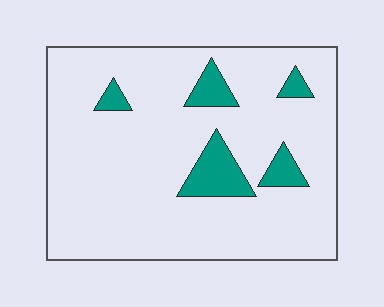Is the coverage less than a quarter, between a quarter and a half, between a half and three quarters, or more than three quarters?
Less than a quarter.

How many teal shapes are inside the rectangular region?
5.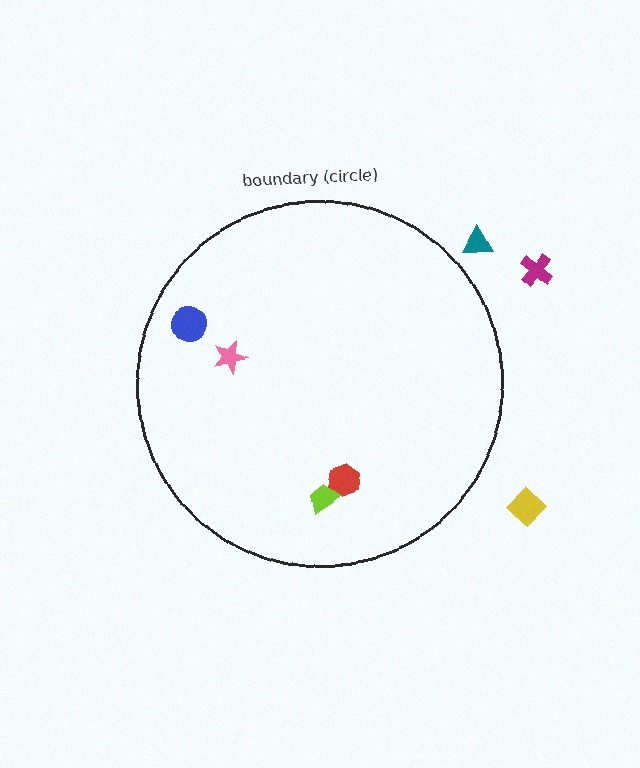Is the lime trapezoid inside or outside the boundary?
Inside.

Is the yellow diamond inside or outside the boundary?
Outside.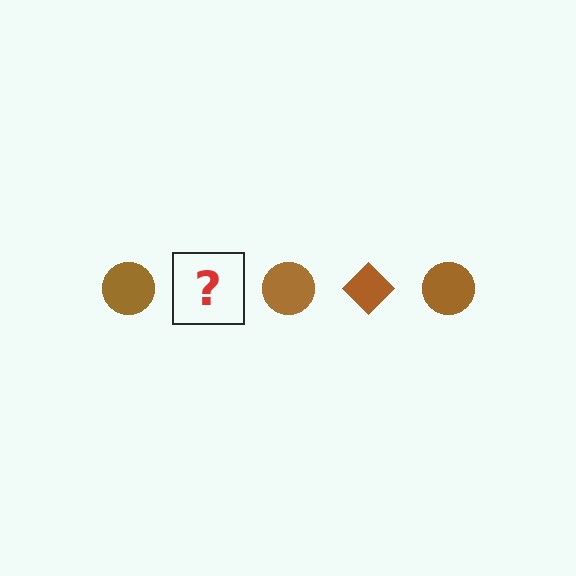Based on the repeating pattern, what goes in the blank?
The blank should be a brown diamond.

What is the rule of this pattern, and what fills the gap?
The rule is that the pattern cycles through circle, diamond shapes in brown. The gap should be filled with a brown diamond.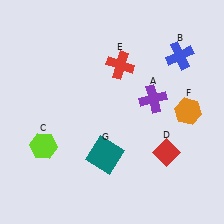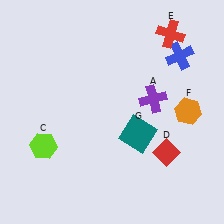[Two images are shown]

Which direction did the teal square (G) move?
The teal square (G) moved right.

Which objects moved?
The objects that moved are: the red cross (E), the teal square (G).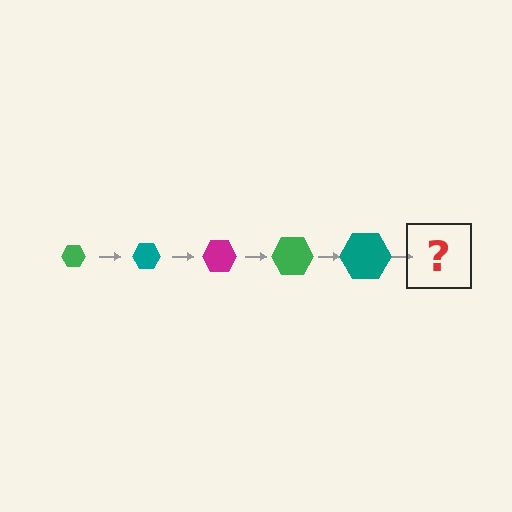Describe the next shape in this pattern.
It should be a magenta hexagon, larger than the previous one.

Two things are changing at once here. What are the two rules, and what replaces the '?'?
The two rules are that the hexagon grows larger each step and the color cycles through green, teal, and magenta. The '?' should be a magenta hexagon, larger than the previous one.